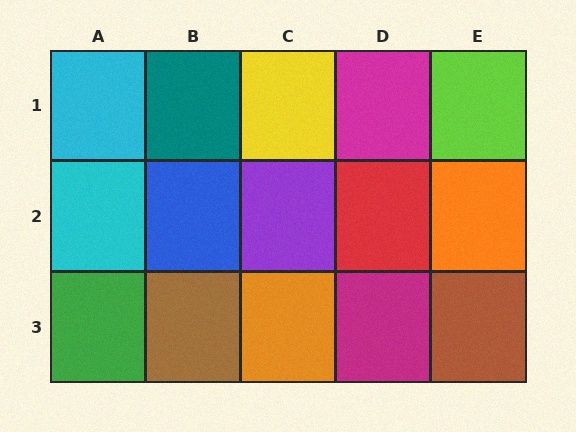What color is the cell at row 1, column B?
Teal.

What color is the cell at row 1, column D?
Magenta.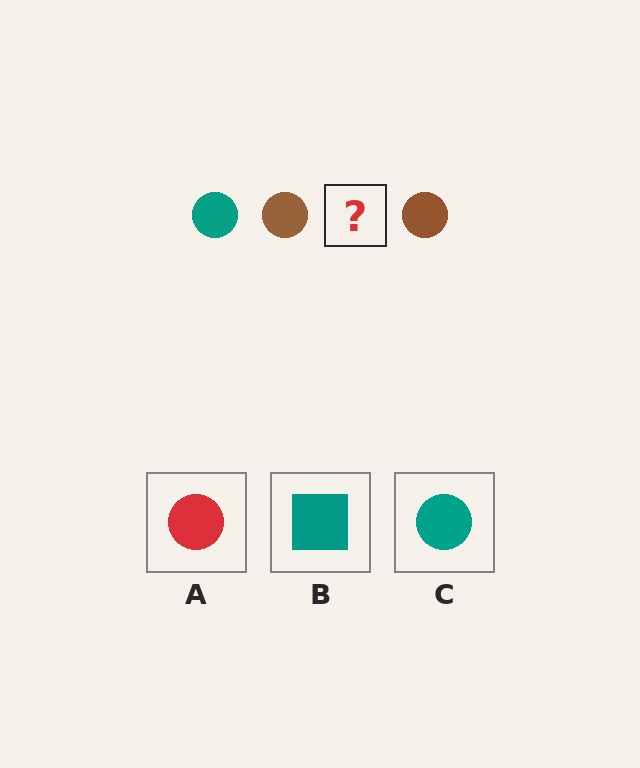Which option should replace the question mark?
Option C.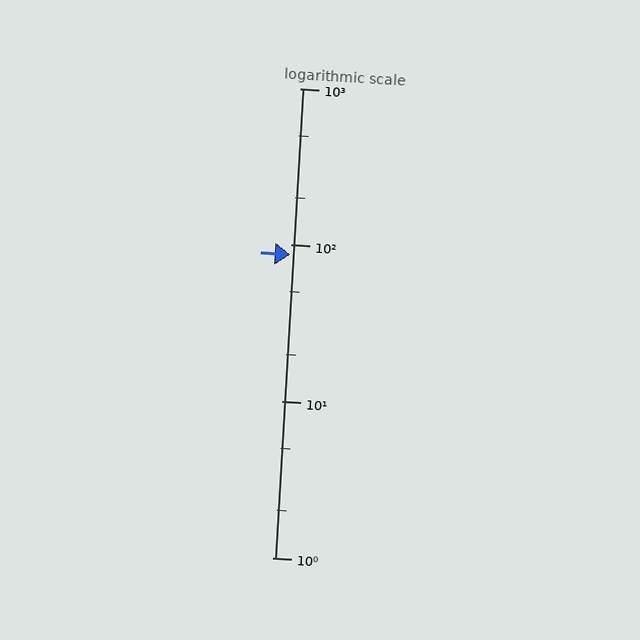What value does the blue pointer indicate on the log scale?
The pointer indicates approximately 86.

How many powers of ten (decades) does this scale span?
The scale spans 3 decades, from 1 to 1000.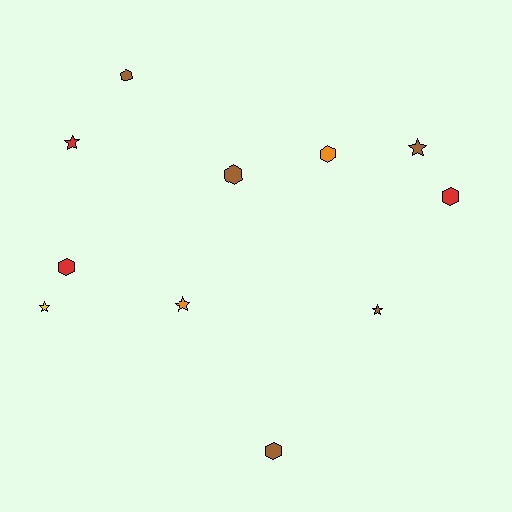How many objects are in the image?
There are 11 objects.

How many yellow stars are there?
There is 1 yellow star.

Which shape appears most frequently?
Hexagon, with 6 objects.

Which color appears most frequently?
Brown, with 5 objects.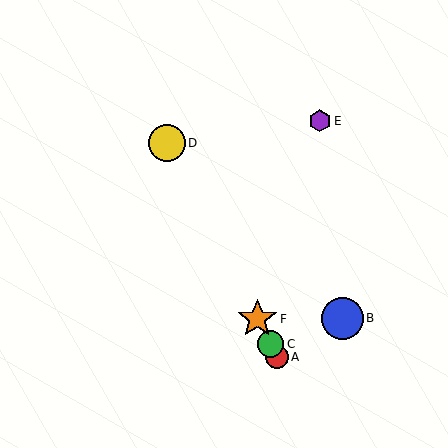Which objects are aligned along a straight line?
Objects A, C, D, F are aligned along a straight line.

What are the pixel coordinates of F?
Object F is at (257, 319).